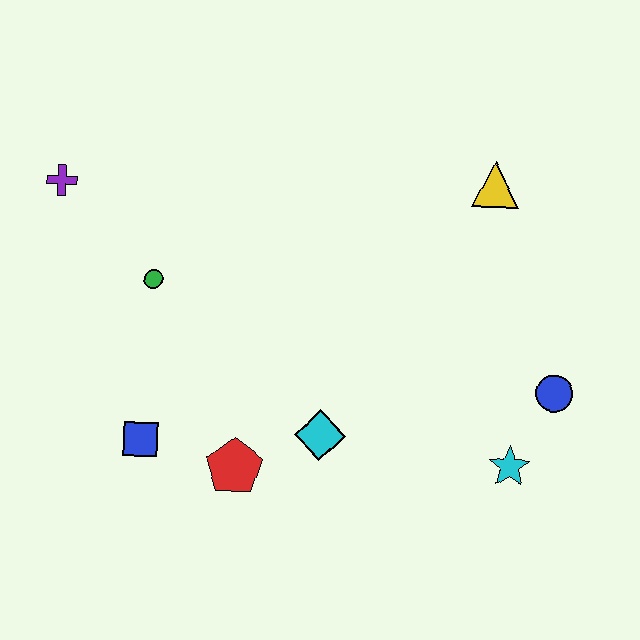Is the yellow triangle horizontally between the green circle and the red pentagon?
No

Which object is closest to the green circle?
The purple cross is closest to the green circle.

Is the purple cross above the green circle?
Yes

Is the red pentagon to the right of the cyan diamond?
No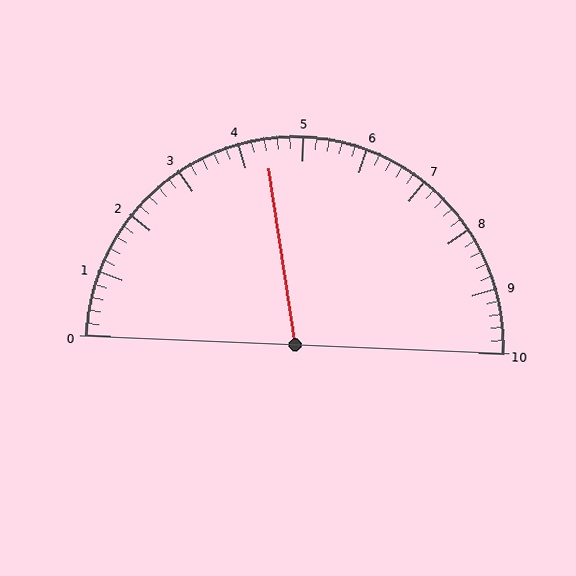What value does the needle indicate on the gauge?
The needle indicates approximately 4.4.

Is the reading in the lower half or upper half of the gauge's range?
The reading is in the lower half of the range (0 to 10).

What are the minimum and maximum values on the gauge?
The gauge ranges from 0 to 10.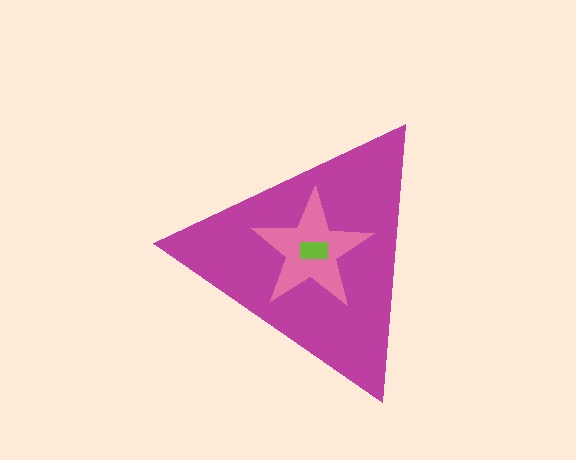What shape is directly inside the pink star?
The lime rectangle.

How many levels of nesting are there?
3.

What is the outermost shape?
The magenta triangle.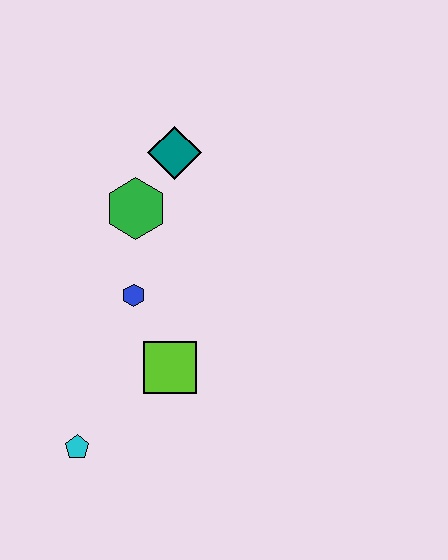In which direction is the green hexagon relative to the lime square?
The green hexagon is above the lime square.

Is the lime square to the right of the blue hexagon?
Yes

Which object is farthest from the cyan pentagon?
The teal diamond is farthest from the cyan pentagon.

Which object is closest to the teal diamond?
The green hexagon is closest to the teal diamond.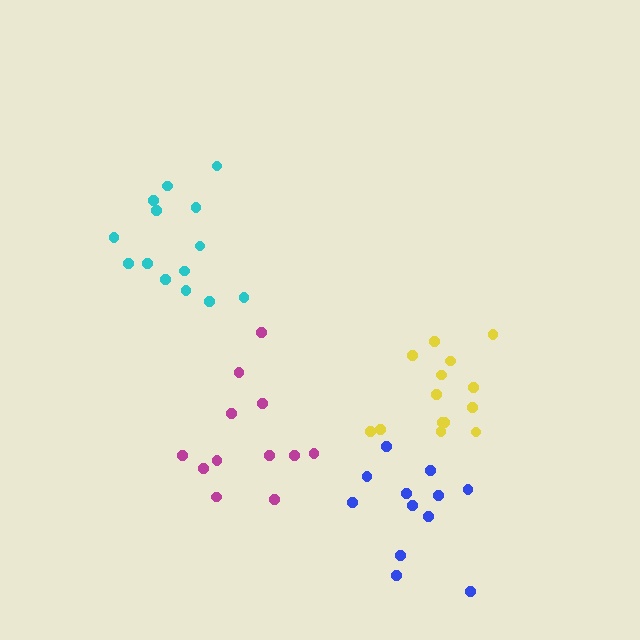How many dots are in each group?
Group 1: 12 dots, Group 2: 14 dots, Group 3: 14 dots, Group 4: 12 dots (52 total).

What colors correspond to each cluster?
The clusters are colored: magenta, cyan, yellow, blue.